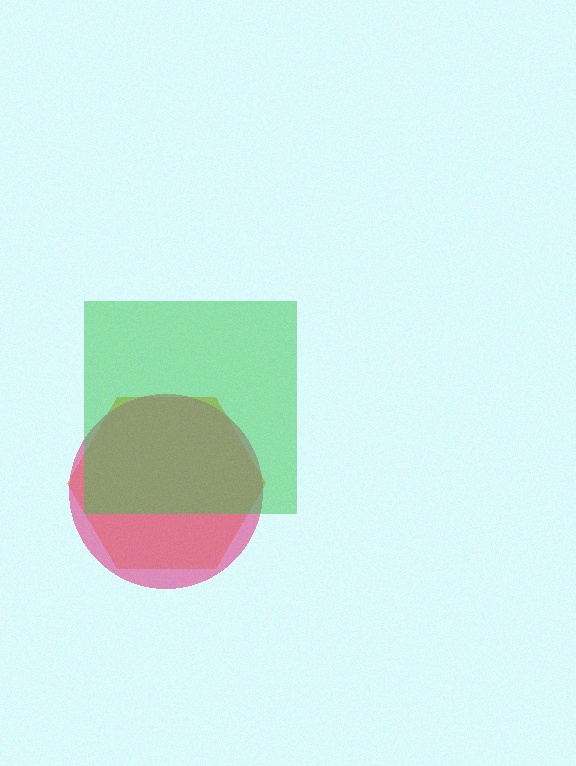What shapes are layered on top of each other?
The layered shapes are: an orange hexagon, a pink circle, a green square.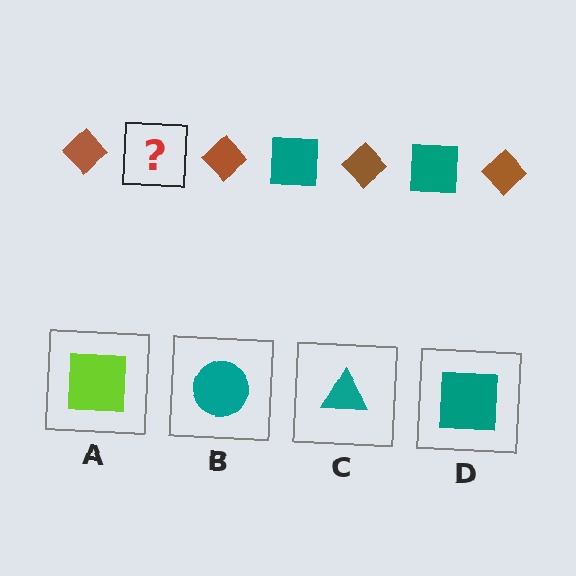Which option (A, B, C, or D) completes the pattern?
D.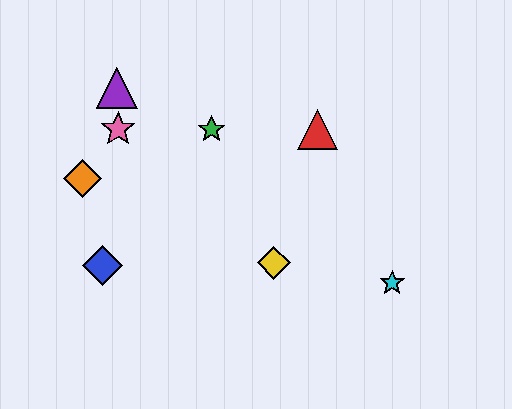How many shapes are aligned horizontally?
3 shapes (the red triangle, the green star, the pink star) are aligned horizontally.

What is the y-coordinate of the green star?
The green star is at y≈129.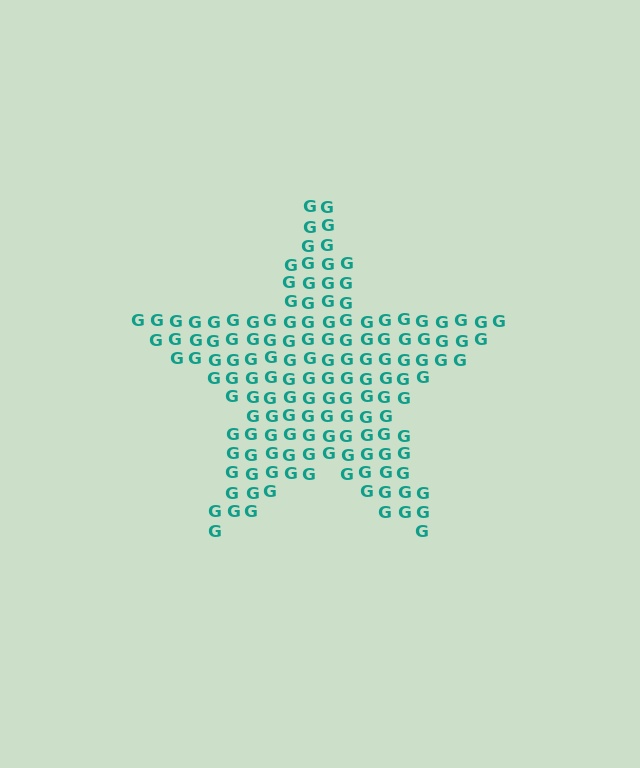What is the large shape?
The large shape is a star.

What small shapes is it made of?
It is made of small letter G's.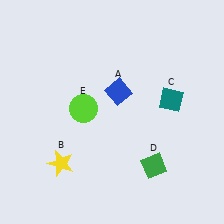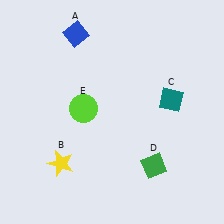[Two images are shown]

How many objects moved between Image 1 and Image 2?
1 object moved between the two images.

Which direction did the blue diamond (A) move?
The blue diamond (A) moved up.